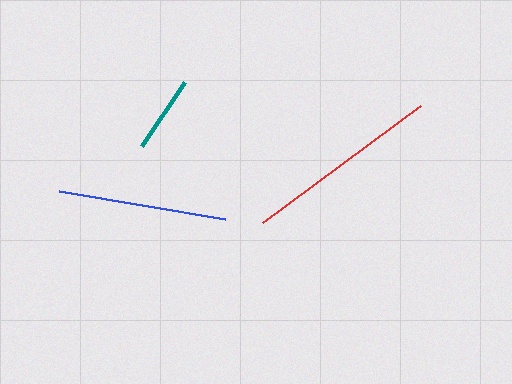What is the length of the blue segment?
The blue segment is approximately 169 pixels long.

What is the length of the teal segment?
The teal segment is approximately 77 pixels long.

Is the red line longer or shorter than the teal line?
The red line is longer than the teal line.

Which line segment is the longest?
The red line is the longest at approximately 197 pixels.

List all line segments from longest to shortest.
From longest to shortest: red, blue, teal.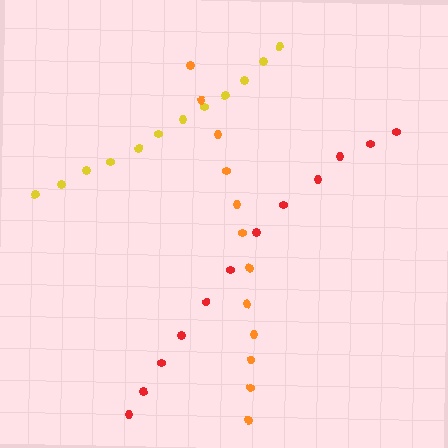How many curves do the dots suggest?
There are 3 distinct paths.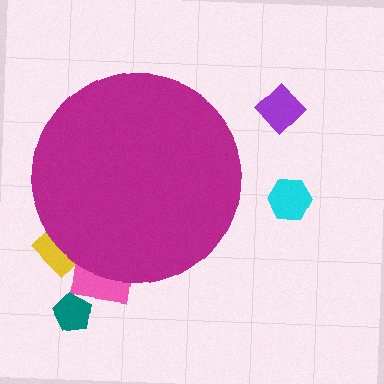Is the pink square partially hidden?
Yes, the pink square is partially hidden behind the magenta circle.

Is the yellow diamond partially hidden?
Yes, the yellow diamond is partially hidden behind the magenta circle.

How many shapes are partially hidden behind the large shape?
2 shapes are partially hidden.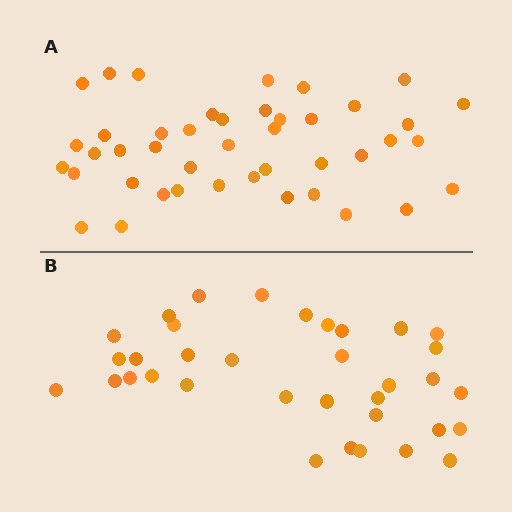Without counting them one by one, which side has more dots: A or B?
Region A (the top region) has more dots.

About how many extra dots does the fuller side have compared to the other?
Region A has roughly 8 or so more dots than region B.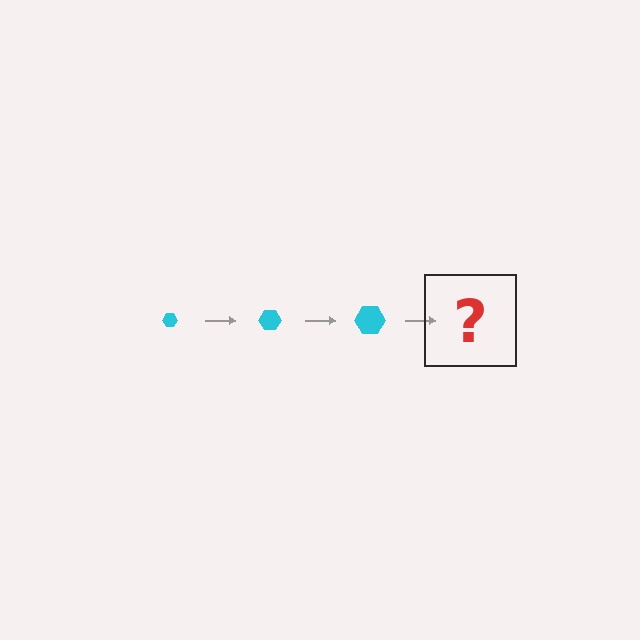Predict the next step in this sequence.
The next step is a cyan hexagon, larger than the previous one.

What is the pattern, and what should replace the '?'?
The pattern is that the hexagon gets progressively larger each step. The '?' should be a cyan hexagon, larger than the previous one.